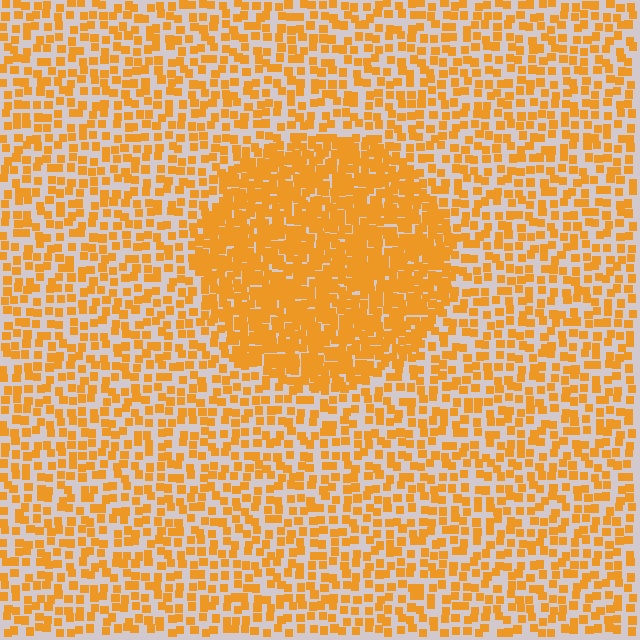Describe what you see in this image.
The image contains small orange elements arranged at two different densities. A circle-shaped region is visible where the elements are more densely packed than the surrounding area.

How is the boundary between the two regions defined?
The boundary is defined by a change in element density (approximately 2.1x ratio). All elements are the same color, size, and shape.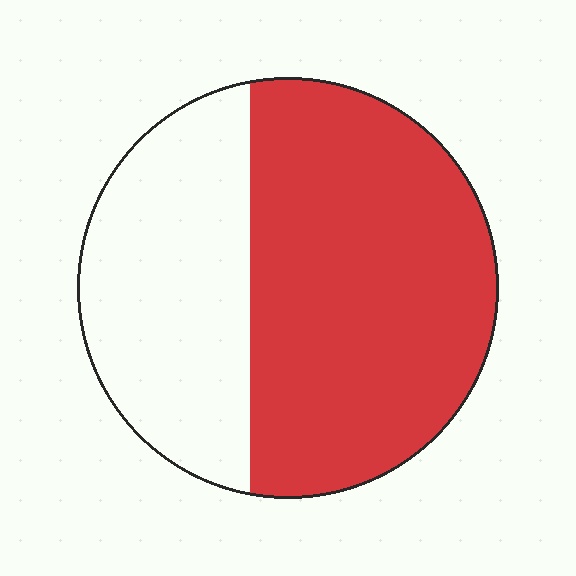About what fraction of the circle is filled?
About five eighths (5/8).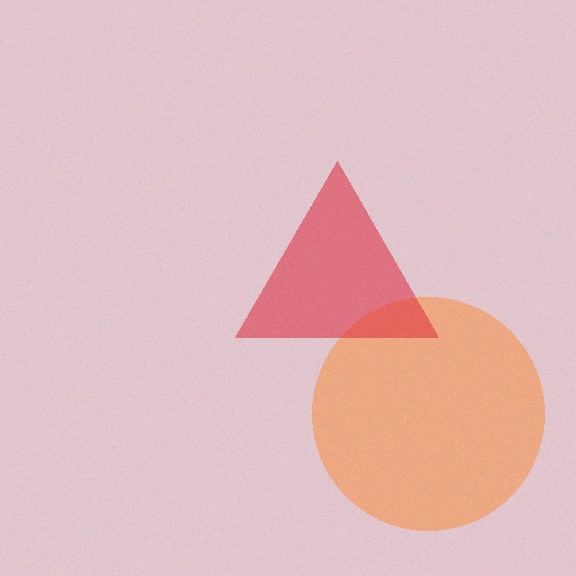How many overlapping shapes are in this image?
There are 2 overlapping shapes in the image.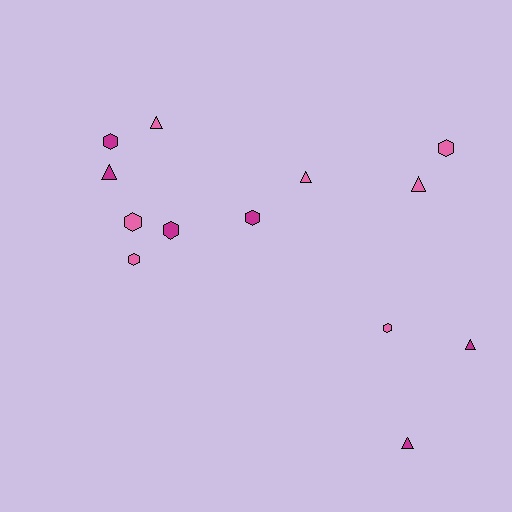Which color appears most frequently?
Pink, with 7 objects.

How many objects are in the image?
There are 13 objects.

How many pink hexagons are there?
There are 4 pink hexagons.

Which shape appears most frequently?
Hexagon, with 7 objects.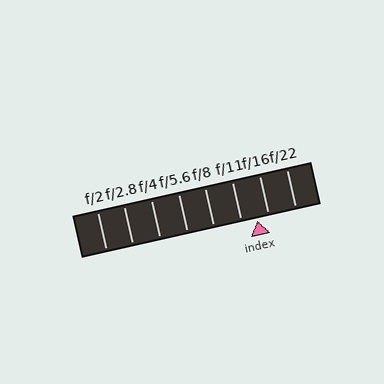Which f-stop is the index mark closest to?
The index mark is closest to f/16.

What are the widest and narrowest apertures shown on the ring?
The widest aperture shown is f/2 and the narrowest is f/22.